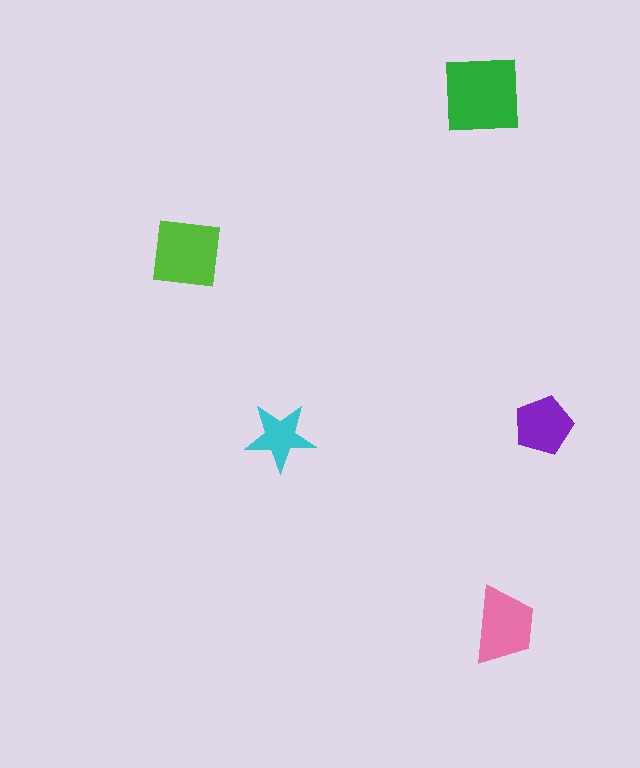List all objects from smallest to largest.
The cyan star, the purple pentagon, the pink trapezoid, the lime square, the green square.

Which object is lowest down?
The pink trapezoid is bottommost.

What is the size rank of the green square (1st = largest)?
1st.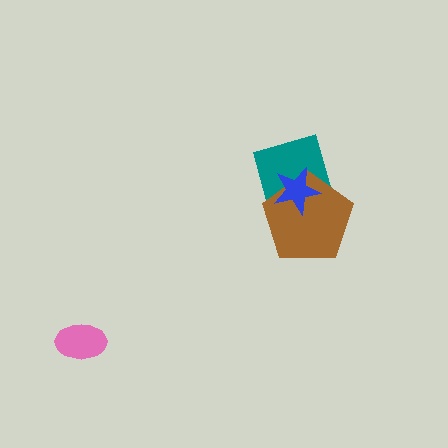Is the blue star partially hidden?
No, no other shape covers it.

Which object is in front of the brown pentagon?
The blue star is in front of the brown pentagon.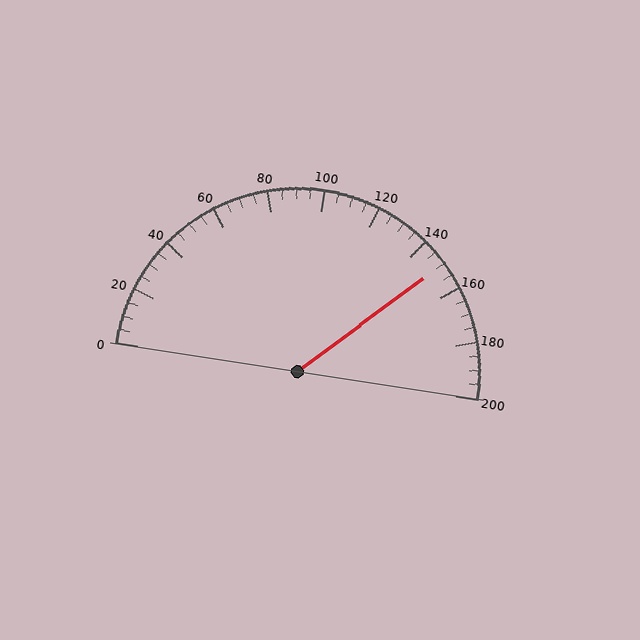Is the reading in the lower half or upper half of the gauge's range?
The reading is in the upper half of the range (0 to 200).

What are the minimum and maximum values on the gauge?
The gauge ranges from 0 to 200.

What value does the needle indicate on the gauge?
The needle indicates approximately 150.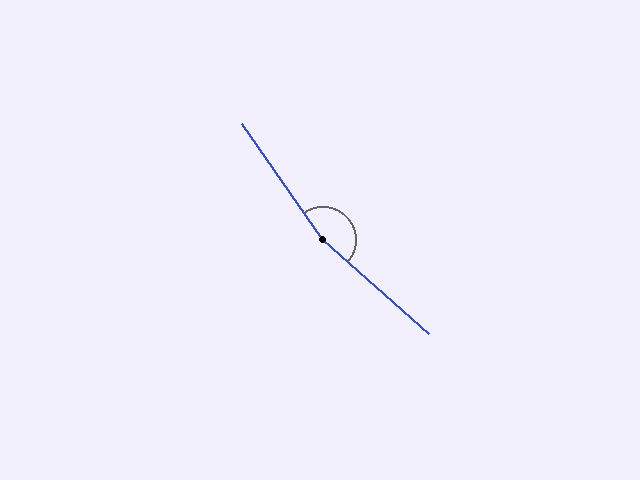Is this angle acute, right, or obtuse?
It is obtuse.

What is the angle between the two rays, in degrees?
Approximately 166 degrees.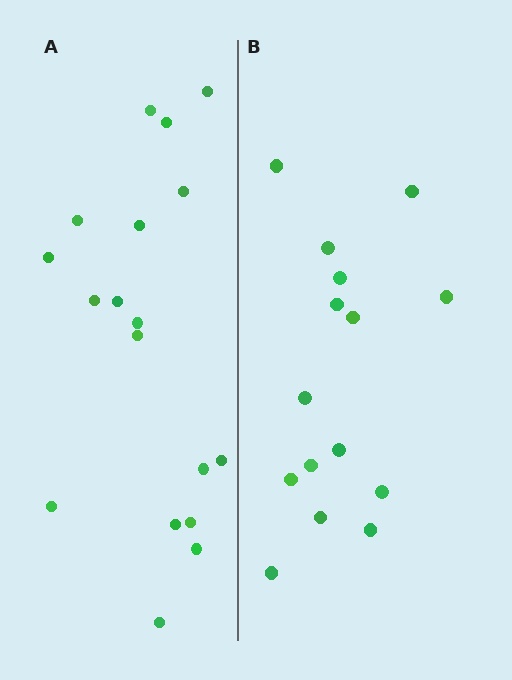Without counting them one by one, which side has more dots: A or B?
Region A (the left region) has more dots.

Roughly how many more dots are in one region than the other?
Region A has just a few more — roughly 2 or 3 more dots than region B.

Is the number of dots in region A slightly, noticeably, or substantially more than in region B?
Region A has only slightly more — the two regions are fairly close. The ratio is roughly 1.2 to 1.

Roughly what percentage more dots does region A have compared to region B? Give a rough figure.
About 20% more.